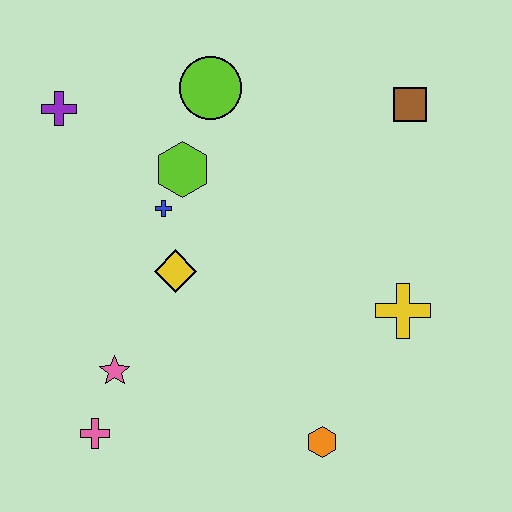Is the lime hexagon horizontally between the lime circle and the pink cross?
Yes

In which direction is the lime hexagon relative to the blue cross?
The lime hexagon is above the blue cross.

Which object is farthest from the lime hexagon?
The orange hexagon is farthest from the lime hexagon.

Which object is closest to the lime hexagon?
The blue cross is closest to the lime hexagon.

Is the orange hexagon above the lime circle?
No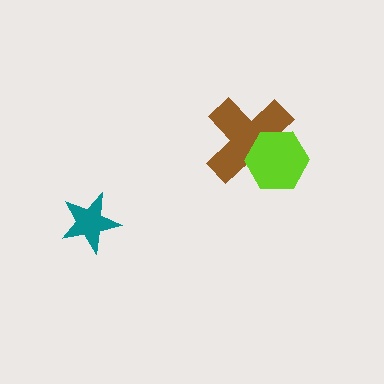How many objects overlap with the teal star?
0 objects overlap with the teal star.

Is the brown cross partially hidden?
Yes, it is partially covered by another shape.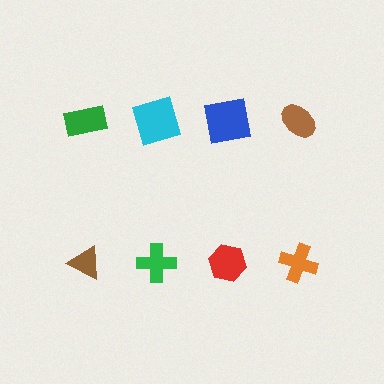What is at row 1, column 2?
A cyan square.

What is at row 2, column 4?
An orange cross.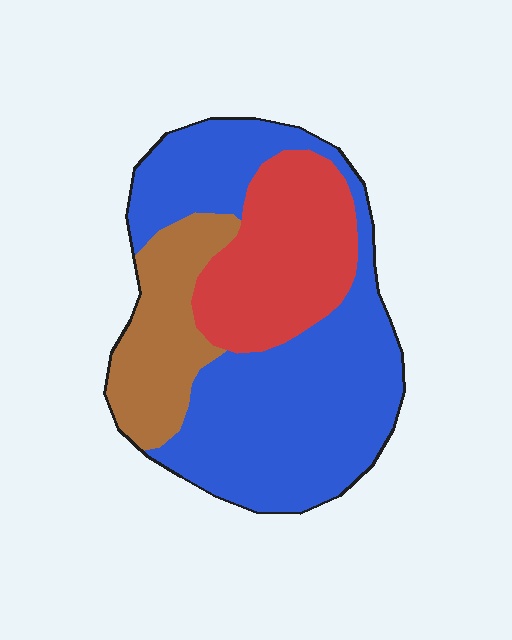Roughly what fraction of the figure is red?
Red covers 25% of the figure.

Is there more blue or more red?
Blue.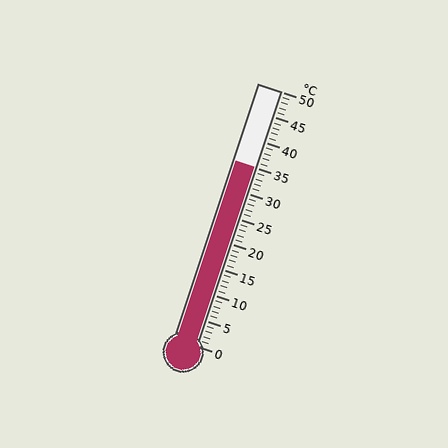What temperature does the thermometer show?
The thermometer shows approximately 35°C.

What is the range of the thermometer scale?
The thermometer scale ranges from 0°C to 50°C.